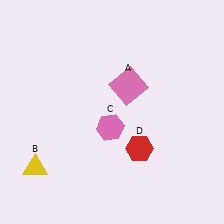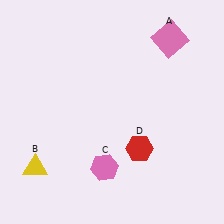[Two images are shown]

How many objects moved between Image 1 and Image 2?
2 objects moved between the two images.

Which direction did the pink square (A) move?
The pink square (A) moved up.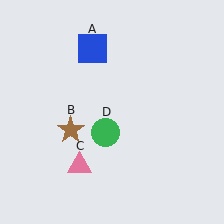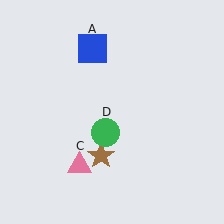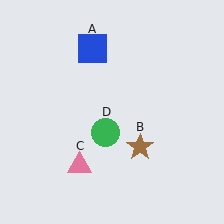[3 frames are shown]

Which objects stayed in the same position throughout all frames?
Blue square (object A) and pink triangle (object C) and green circle (object D) remained stationary.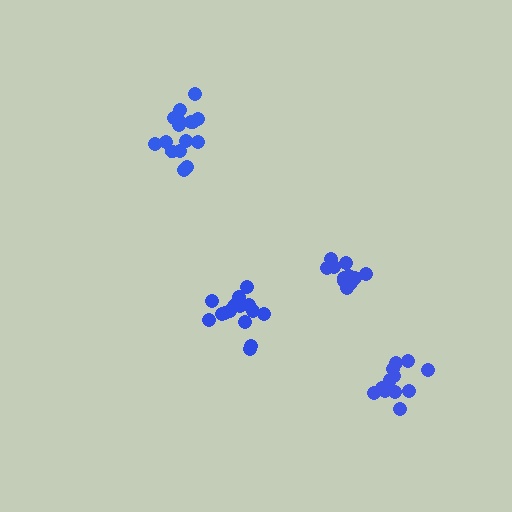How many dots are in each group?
Group 1: 16 dots, Group 2: 16 dots, Group 3: 12 dots, Group 4: 13 dots (57 total).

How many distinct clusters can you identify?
There are 4 distinct clusters.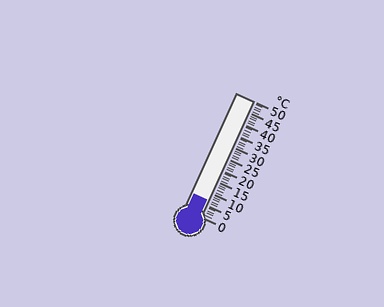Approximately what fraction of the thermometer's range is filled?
The thermometer is filled to approximately 15% of its range.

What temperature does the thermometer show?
The thermometer shows approximately 7°C.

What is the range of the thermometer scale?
The thermometer scale ranges from 0°C to 50°C.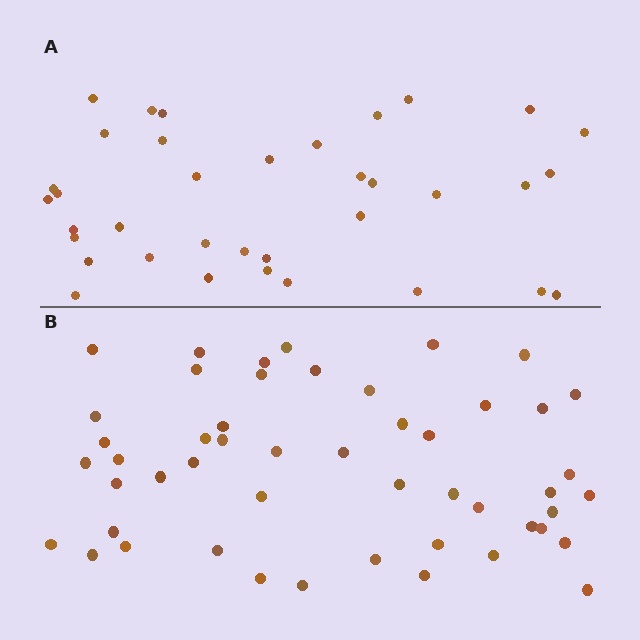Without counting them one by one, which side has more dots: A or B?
Region B (the bottom region) has more dots.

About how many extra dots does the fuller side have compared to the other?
Region B has approximately 15 more dots than region A.